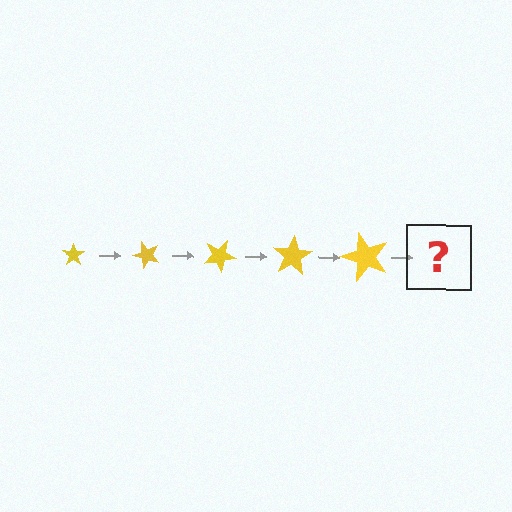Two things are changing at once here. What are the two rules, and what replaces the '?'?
The two rules are that the star grows larger each step and it rotates 50 degrees each step. The '?' should be a star, larger than the previous one and rotated 250 degrees from the start.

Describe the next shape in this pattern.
It should be a star, larger than the previous one and rotated 250 degrees from the start.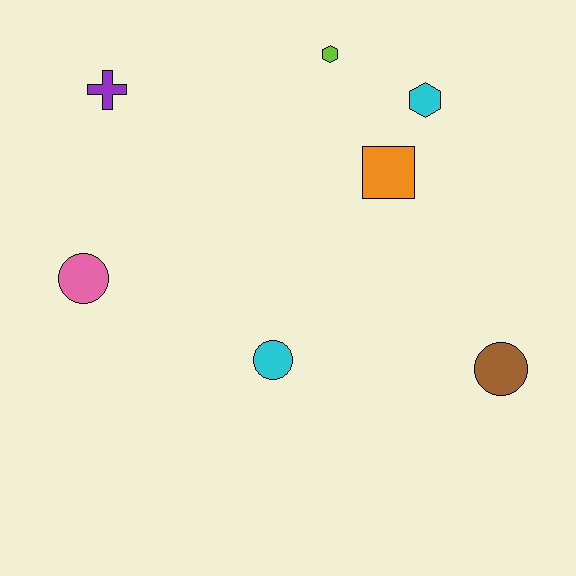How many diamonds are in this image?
There are no diamonds.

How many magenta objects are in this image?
There are no magenta objects.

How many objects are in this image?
There are 7 objects.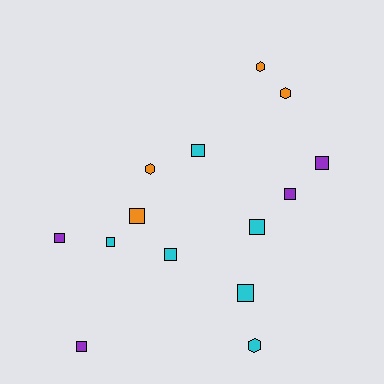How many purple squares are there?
There are 4 purple squares.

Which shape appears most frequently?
Square, with 10 objects.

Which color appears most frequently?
Cyan, with 6 objects.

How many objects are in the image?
There are 14 objects.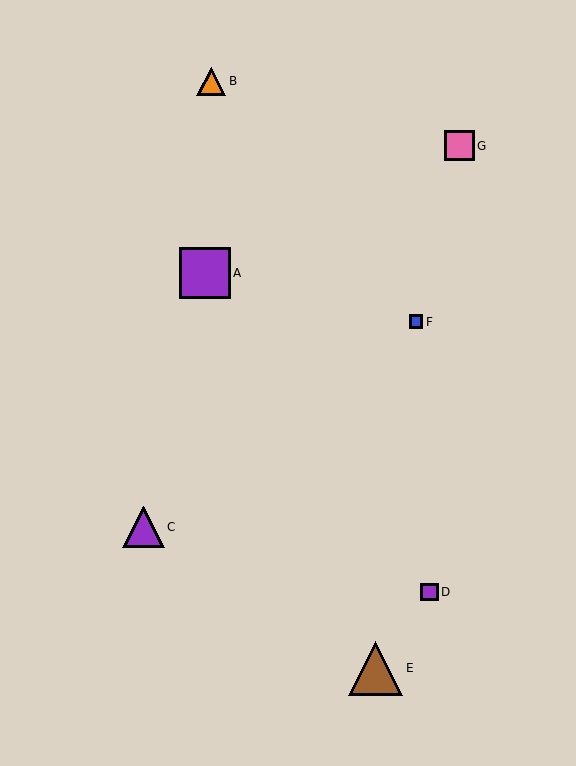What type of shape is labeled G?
Shape G is a pink square.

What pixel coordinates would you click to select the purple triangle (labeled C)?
Click at (144, 527) to select the purple triangle C.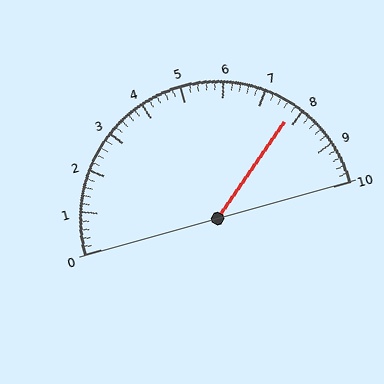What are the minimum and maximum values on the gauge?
The gauge ranges from 0 to 10.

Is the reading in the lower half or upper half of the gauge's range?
The reading is in the upper half of the range (0 to 10).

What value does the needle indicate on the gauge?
The needle indicates approximately 7.8.